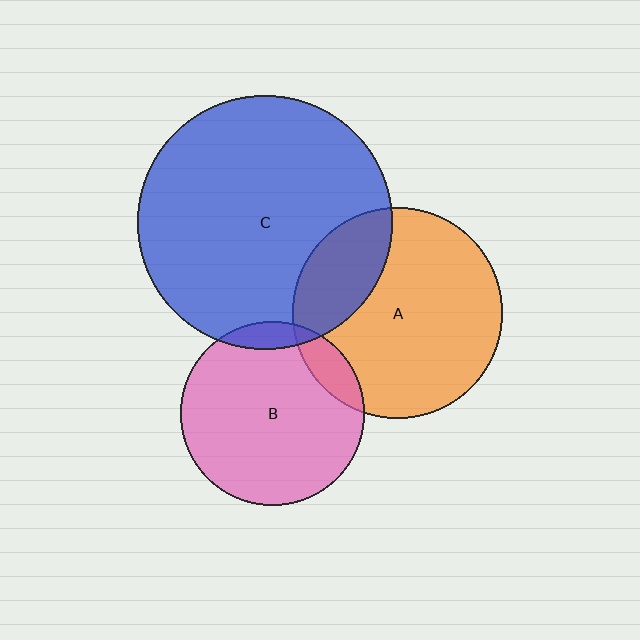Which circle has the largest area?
Circle C (blue).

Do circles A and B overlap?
Yes.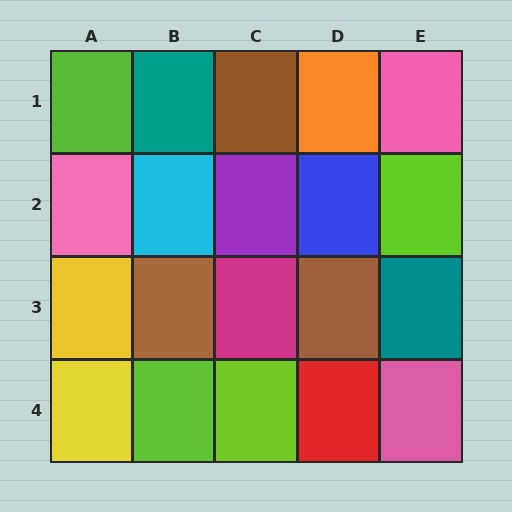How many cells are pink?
3 cells are pink.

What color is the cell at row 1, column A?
Lime.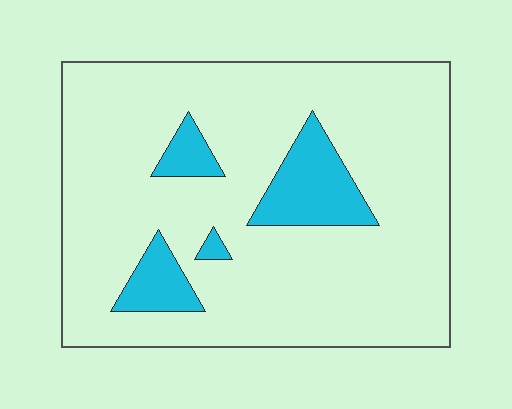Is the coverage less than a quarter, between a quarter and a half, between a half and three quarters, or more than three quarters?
Less than a quarter.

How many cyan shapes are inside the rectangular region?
4.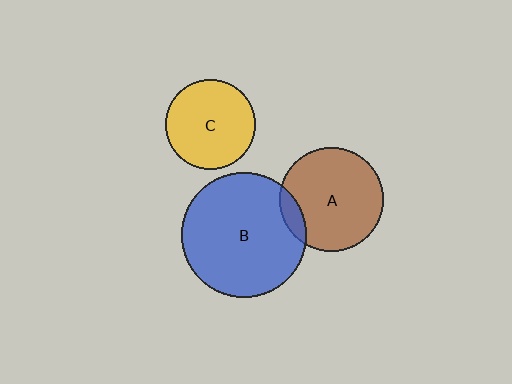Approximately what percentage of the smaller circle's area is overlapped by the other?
Approximately 10%.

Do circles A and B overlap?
Yes.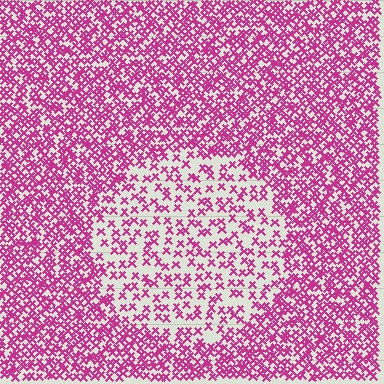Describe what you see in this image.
The image contains small magenta elements arranged at two different densities. A circle-shaped region is visible where the elements are less densely packed than the surrounding area.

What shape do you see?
I see a circle.